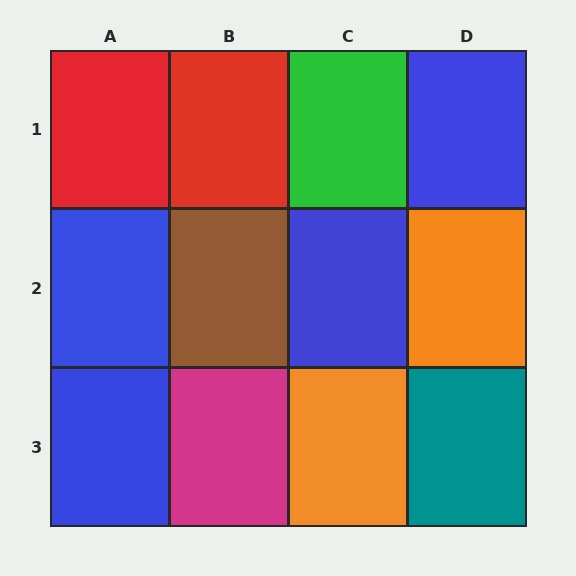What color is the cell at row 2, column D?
Orange.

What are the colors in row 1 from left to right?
Red, red, green, blue.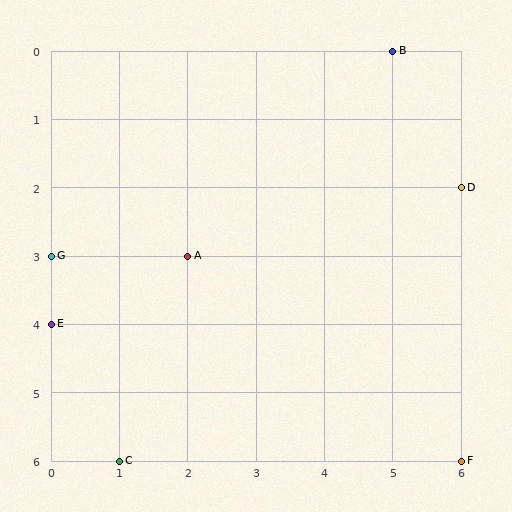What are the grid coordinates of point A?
Point A is at grid coordinates (2, 3).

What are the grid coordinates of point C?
Point C is at grid coordinates (1, 6).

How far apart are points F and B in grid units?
Points F and B are 1 column and 6 rows apart (about 6.1 grid units diagonally).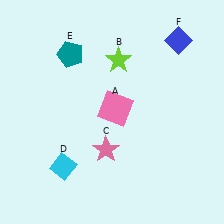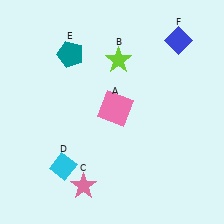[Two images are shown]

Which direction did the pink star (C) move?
The pink star (C) moved down.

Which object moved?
The pink star (C) moved down.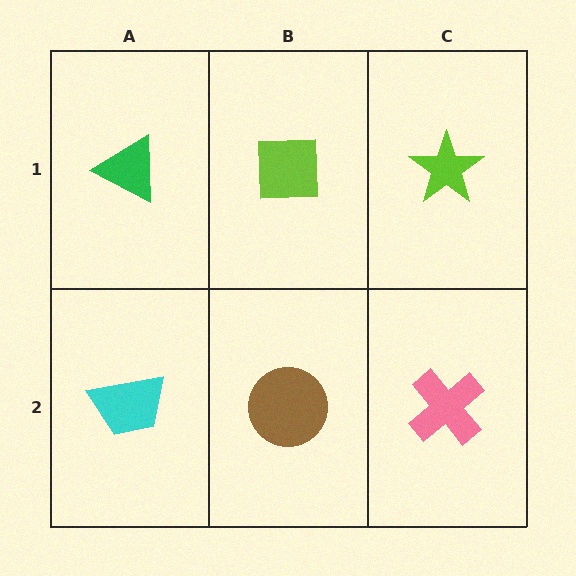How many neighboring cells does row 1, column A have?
2.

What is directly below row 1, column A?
A cyan trapezoid.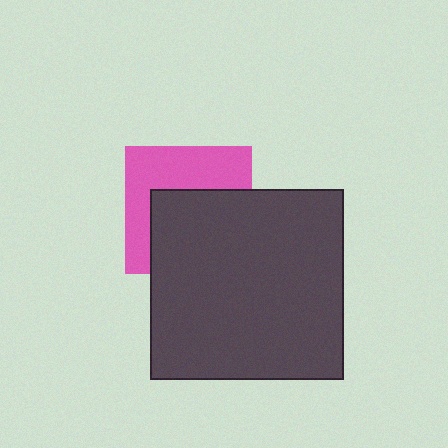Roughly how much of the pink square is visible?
About half of it is visible (roughly 47%).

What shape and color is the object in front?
The object in front is a dark gray rectangle.